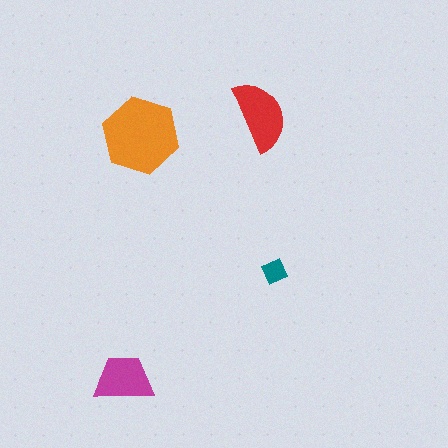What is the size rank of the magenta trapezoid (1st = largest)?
3rd.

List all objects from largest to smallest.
The orange hexagon, the red semicircle, the magenta trapezoid, the teal diamond.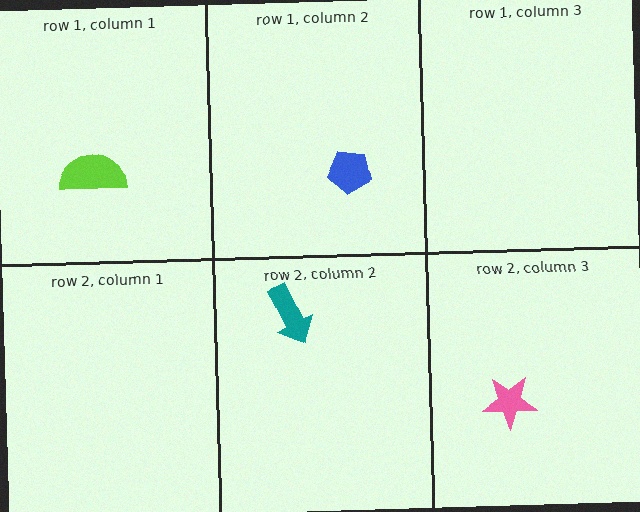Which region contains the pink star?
The row 2, column 3 region.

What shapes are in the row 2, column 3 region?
The pink star.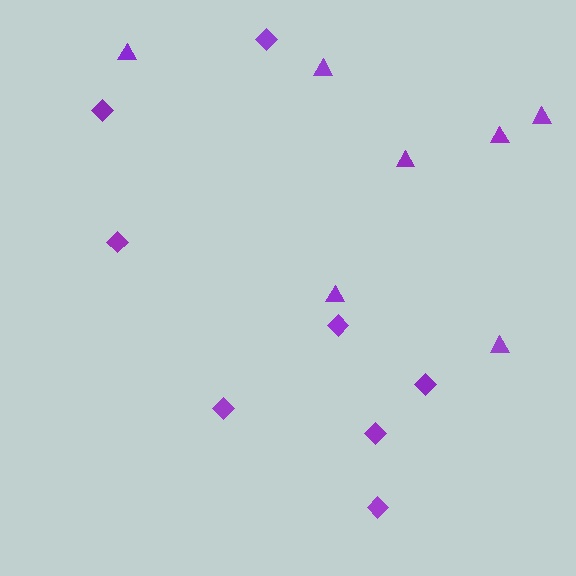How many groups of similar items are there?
There are 2 groups: one group of diamonds (8) and one group of triangles (7).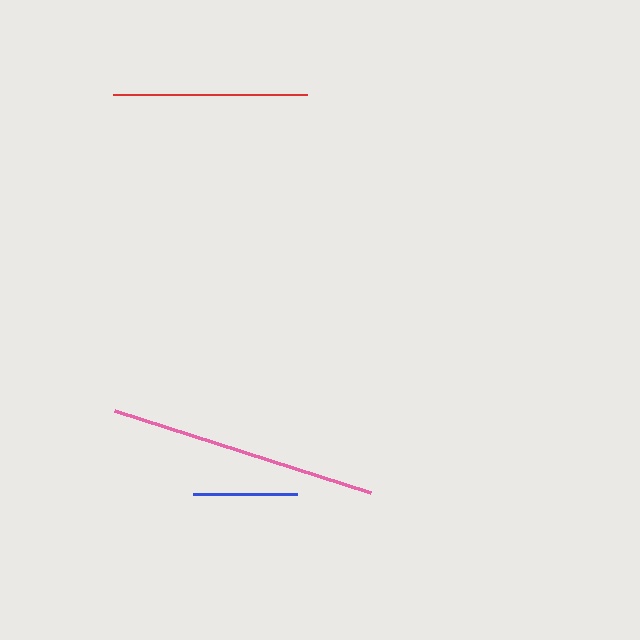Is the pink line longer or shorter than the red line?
The pink line is longer than the red line.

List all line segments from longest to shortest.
From longest to shortest: pink, red, blue.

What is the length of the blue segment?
The blue segment is approximately 104 pixels long.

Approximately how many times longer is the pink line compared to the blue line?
The pink line is approximately 2.6 times the length of the blue line.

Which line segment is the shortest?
The blue line is the shortest at approximately 104 pixels.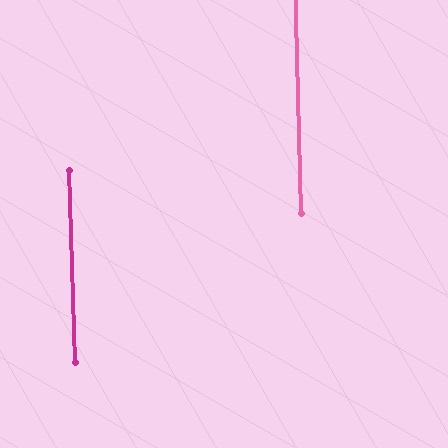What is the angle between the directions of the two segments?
Approximately 0 degrees.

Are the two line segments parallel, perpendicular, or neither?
Parallel — their directions differ by only 0.0°.